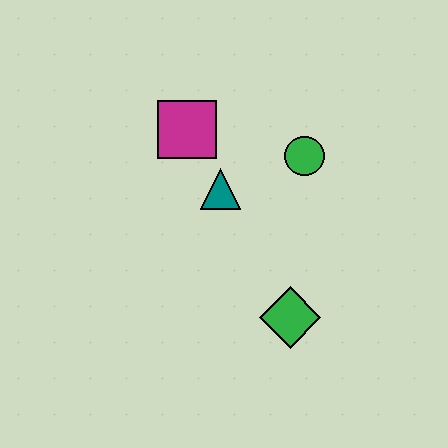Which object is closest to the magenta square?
The teal triangle is closest to the magenta square.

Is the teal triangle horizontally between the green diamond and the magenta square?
Yes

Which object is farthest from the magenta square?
The green diamond is farthest from the magenta square.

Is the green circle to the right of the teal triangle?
Yes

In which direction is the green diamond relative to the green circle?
The green diamond is below the green circle.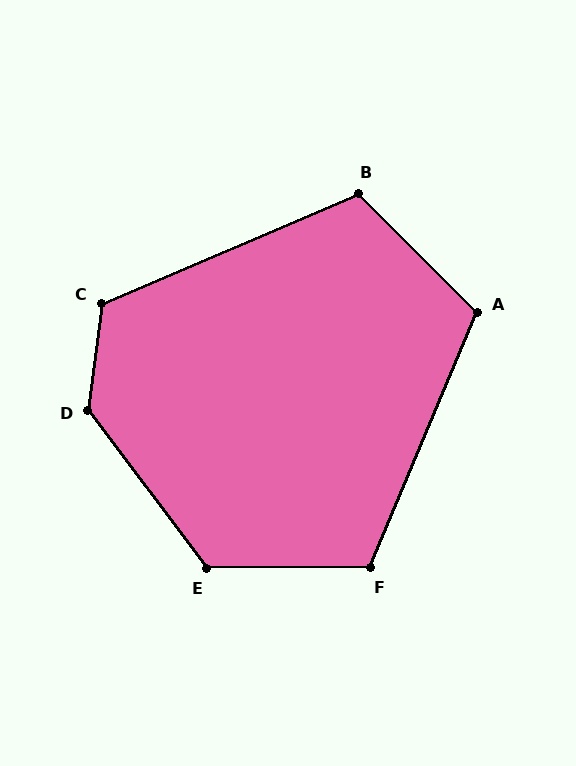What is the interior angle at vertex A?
Approximately 112 degrees (obtuse).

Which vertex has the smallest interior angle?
B, at approximately 112 degrees.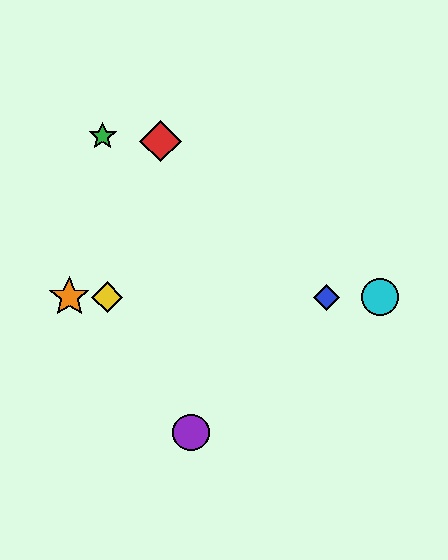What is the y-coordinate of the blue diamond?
The blue diamond is at y≈297.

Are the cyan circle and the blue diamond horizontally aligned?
Yes, both are at y≈297.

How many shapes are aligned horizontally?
4 shapes (the blue diamond, the yellow diamond, the orange star, the cyan circle) are aligned horizontally.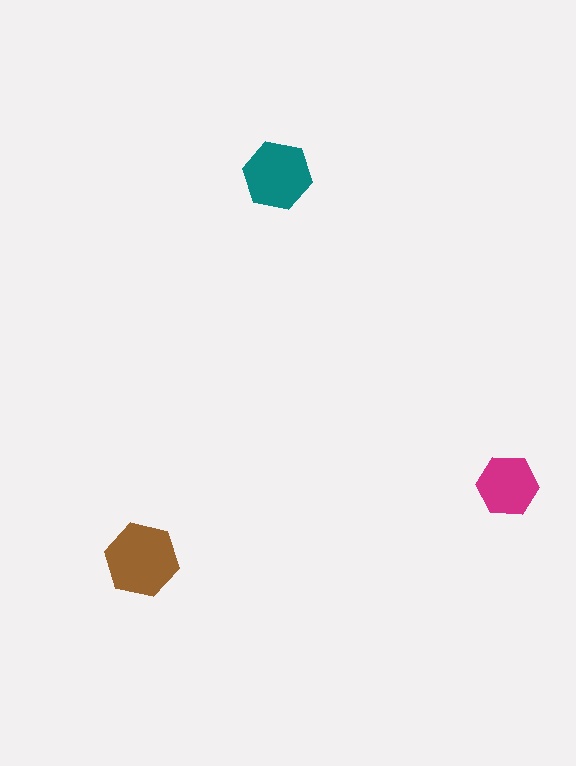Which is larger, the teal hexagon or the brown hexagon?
The brown one.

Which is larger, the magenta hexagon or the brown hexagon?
The brown one.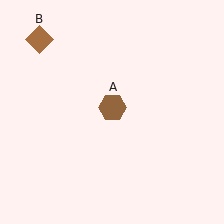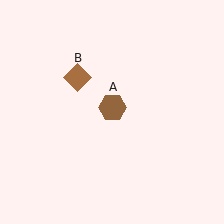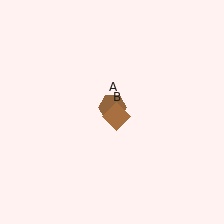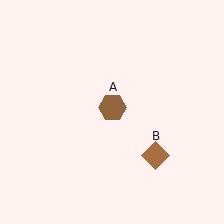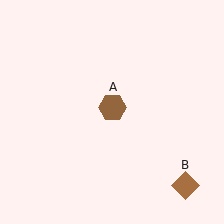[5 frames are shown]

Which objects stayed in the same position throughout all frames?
Brown hexagon (object A) remained stationary.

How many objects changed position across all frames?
1 object changed position: brown diamond (object B).